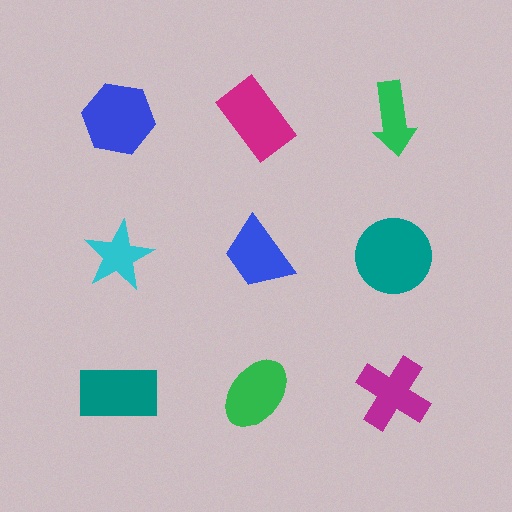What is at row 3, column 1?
A teal rectangle.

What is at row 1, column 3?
A green arrow.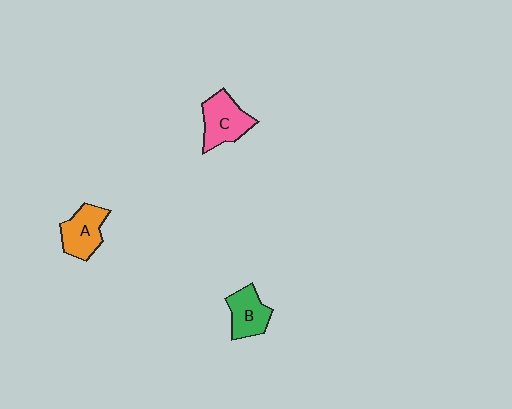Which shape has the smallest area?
Shape B (green).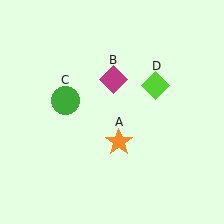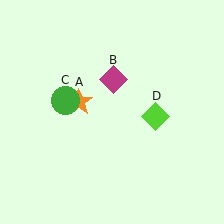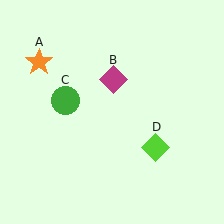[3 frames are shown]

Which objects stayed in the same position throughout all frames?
Magenta diamond (object B) and green circle (object C) remained stationary.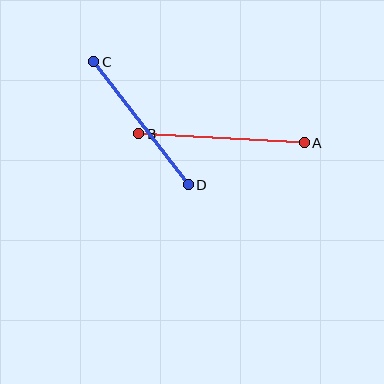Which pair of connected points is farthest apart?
Points A and B are farthest apart.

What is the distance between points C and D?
The distance is approximately 155 pixels.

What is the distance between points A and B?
The distance is approximately 165 pixels.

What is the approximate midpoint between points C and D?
The midpoint is at approximately (141, 123) pixels.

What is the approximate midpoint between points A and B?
The midpoint is at approximately (221, 138) pixels.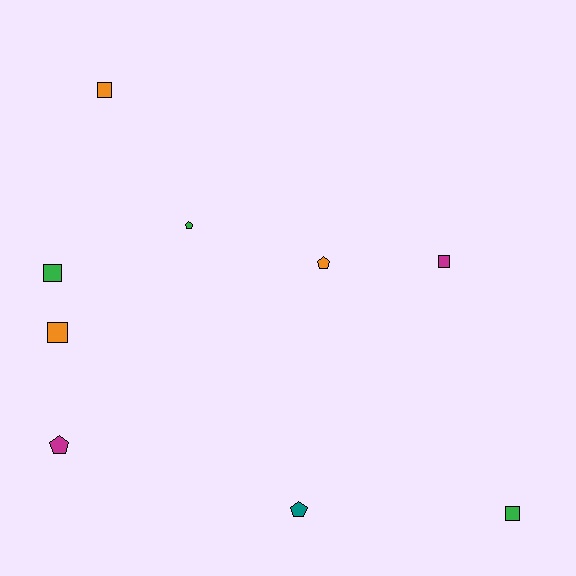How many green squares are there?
There are 2 green squares.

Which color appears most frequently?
Orange, with 3 objects.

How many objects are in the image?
There are 9 objects.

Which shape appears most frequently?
Square, with 5 objects.